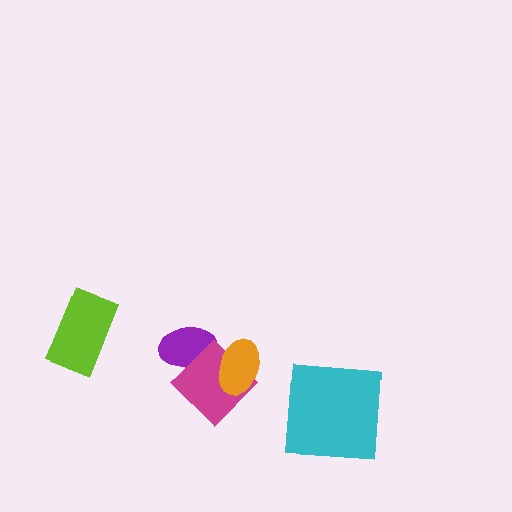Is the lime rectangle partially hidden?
No, no other shape covers it.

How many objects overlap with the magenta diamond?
2 objects overlap with the magenta diamond.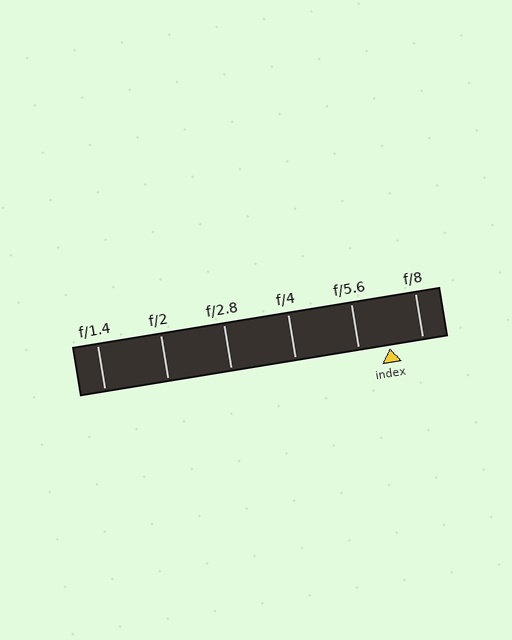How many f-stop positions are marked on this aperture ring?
There are 6 f-stop positions marked.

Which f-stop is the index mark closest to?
The index mark is closest to f/5.6.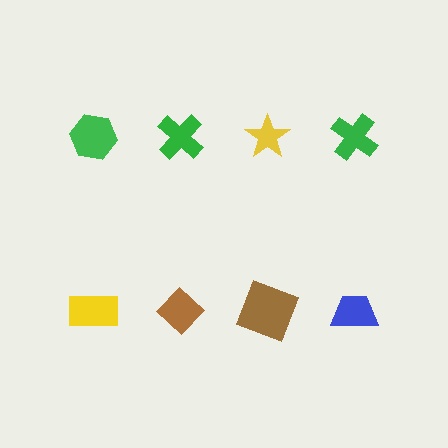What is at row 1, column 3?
A yellow star.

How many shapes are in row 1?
4 shapes.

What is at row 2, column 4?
A blue trapezoid.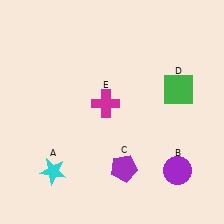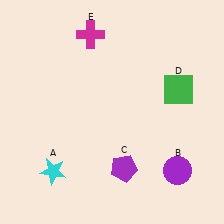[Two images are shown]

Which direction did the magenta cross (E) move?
The magenta cross (E) moved up.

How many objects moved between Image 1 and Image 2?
1 object moved between the two images.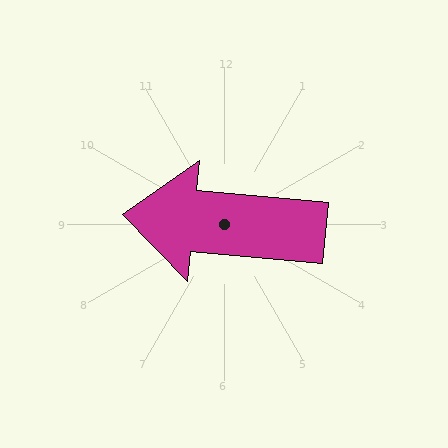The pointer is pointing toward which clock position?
Roughly 9 o'clock.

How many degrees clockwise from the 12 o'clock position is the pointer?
Approximately 275 degrees.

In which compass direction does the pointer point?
West.